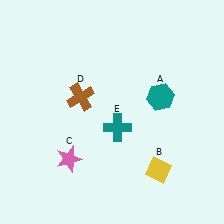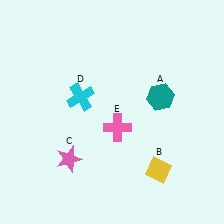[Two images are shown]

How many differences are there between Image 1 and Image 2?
There are 2 differences between the two images.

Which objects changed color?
D changed from brown to cyan. E changed from teal to pink.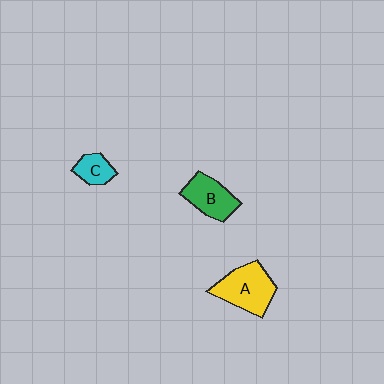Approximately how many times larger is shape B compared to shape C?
Approximately 1.7 times.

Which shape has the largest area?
Shape A (yellow).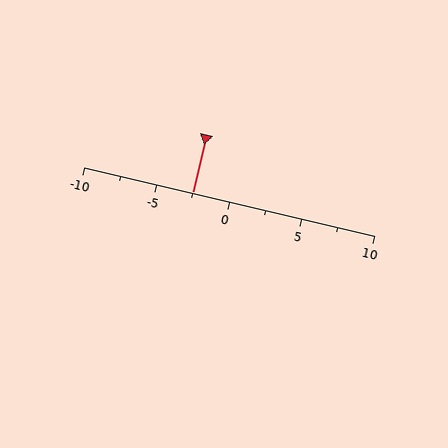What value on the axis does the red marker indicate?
The marker indicates approximately -2.5.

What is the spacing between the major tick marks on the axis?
The major ticks are spaced 5 apart.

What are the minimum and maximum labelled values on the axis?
The axis runs from -10 to 10.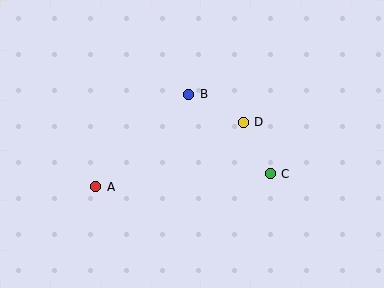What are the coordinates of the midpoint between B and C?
The midpoint between B and C is at (230, 134).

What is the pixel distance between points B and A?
The distance between B and A is 131 pixels.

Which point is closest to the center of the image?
Point B at (189, 94) is closest to the center.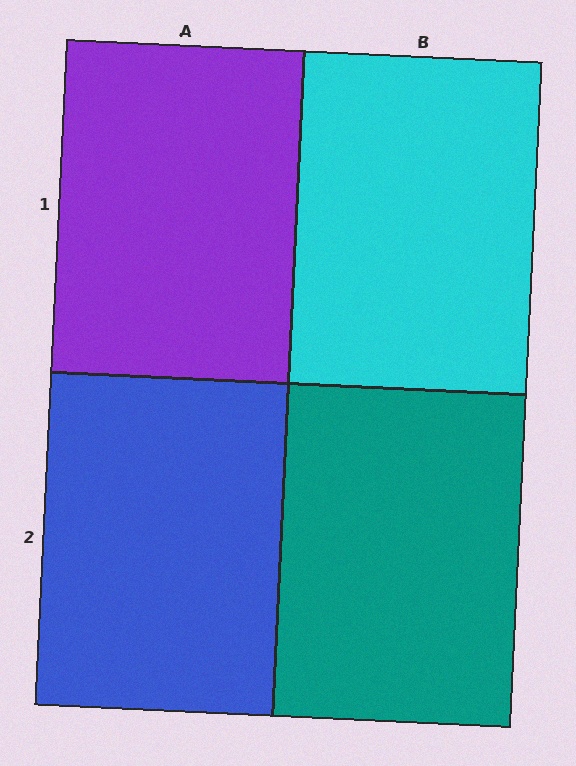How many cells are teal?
1 cell is teal.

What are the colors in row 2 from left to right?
Blue, teal.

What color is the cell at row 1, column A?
Purple.